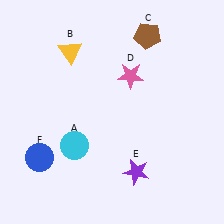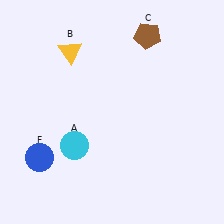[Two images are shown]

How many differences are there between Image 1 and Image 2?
There are 2 differences between the two images.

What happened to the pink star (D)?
The pink star (D) was removed in Image 2. It was in the top-right area of Image 1.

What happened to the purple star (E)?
The purple star (E) was removed in Image 2. It was in the bottom-right area of Image 1.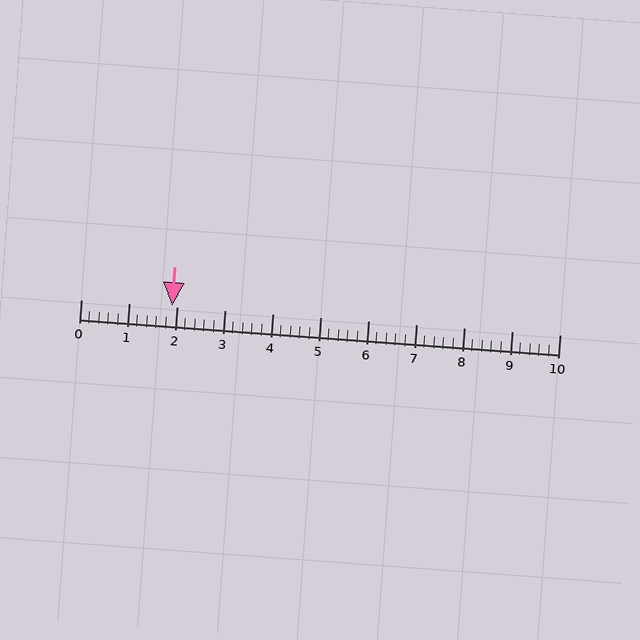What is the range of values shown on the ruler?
The ruler shows values from 0 to 10.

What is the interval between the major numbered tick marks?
The major tick marks are spaced 1 units apart.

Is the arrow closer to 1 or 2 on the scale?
The arrow is closer to 2.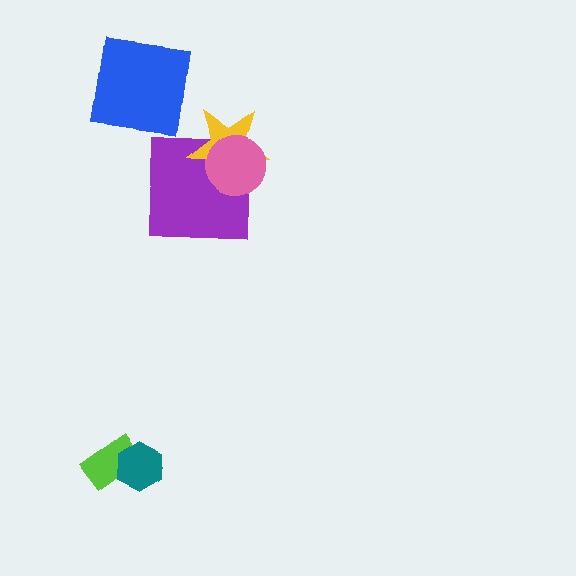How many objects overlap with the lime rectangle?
1 object overlaps with the lime rectangle.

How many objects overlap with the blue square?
0 objects overlap with the blue square.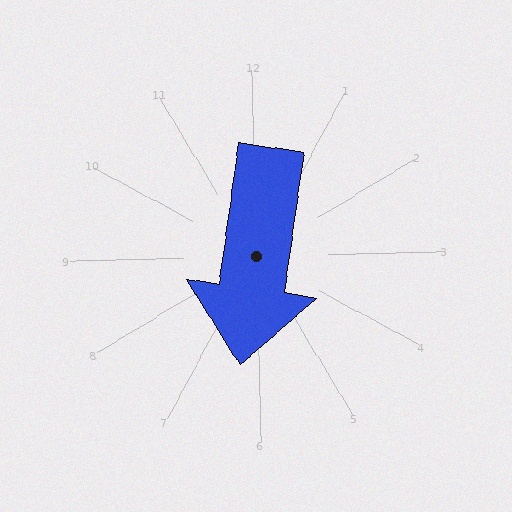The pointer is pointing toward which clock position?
Roughly 6 o'clock.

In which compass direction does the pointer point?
South.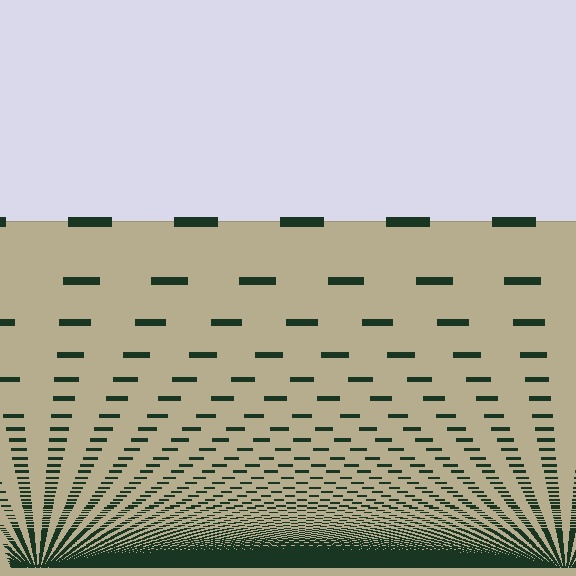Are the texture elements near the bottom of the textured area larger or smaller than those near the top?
Smaller. The gradient is inverted — elements near the bottom are smaller and denser.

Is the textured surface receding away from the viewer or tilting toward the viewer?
The surface appears to tilt toward the viewer. Texture elements get larger and sparser toward the top.